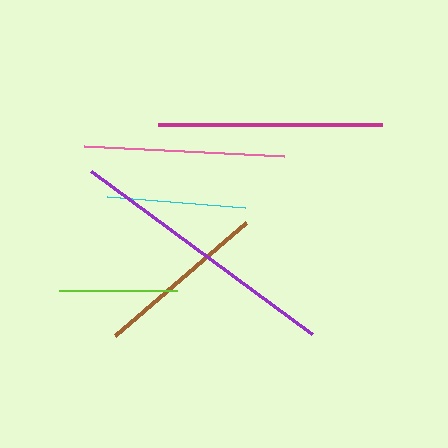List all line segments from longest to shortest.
From longest to shortest: purple, magenta, pink, brown, cyan, lime.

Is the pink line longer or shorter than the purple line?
The purple line is longer than the pink line.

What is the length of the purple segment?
The purple segment is approximately 274 pixels long.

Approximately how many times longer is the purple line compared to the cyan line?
The purple line is approximately 2.0 times the length of the cyan line.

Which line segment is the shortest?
The lime line is the shortest at approximately 119 pixels.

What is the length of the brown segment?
The brown segment is approximately 174 pixels long.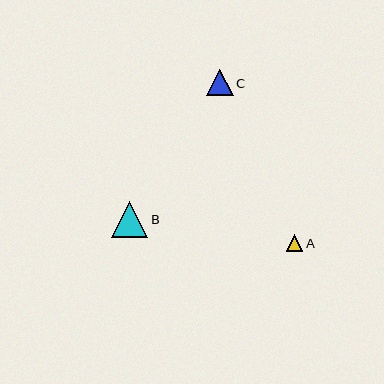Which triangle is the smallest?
Triangle A is the smallest with a size of approximately 17 pixels.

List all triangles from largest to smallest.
From largest to smallest: B, C, A.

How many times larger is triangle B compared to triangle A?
Triangle B is approximately 2.2 times the size of triangle A.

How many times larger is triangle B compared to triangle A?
Triangle B is approximately 2.2 times the size of triangle A.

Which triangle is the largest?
Triangle B is the largest with a size of approximately 36 pixels.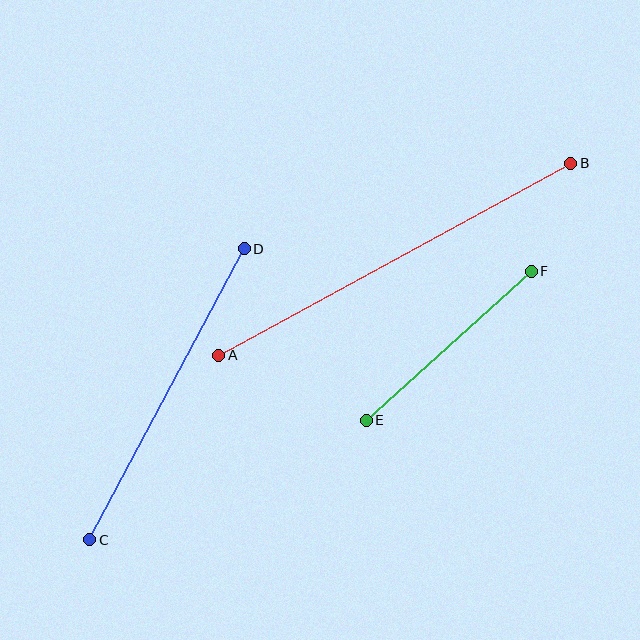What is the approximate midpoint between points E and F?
The midpoint is at approximately (449, 346) pixels.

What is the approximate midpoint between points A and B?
The midpoint is at approximately (395, 259) pixels.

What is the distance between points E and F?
The distance is approximately 222 pixels.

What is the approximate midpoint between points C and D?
The midpoint is at approximately (167, 394) pixels.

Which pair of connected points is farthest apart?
Points A and B are farthest apart.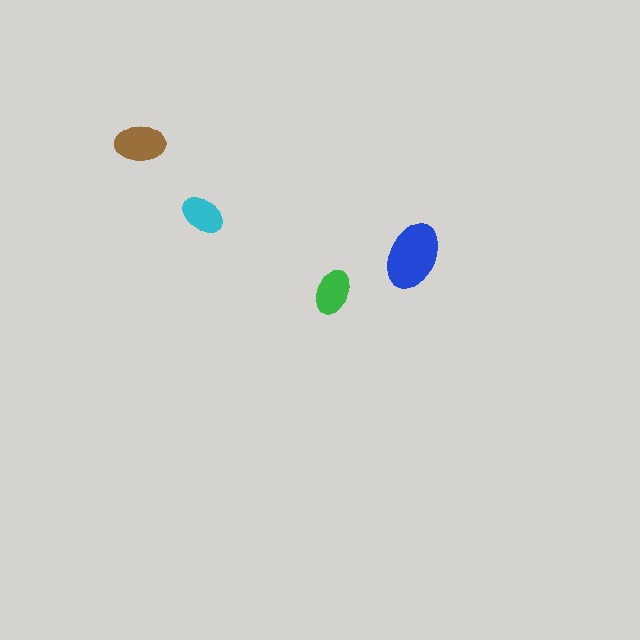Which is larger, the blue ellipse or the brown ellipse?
The blue one.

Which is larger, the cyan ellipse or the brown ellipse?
The brown one.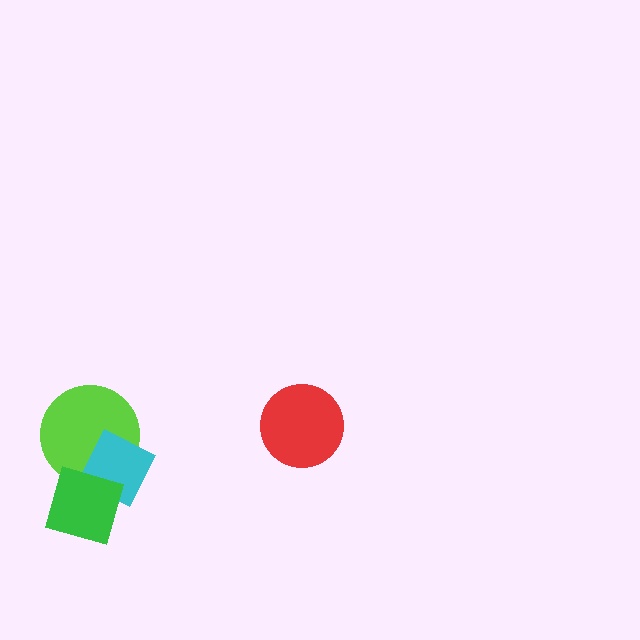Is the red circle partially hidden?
No, no other shape covers it.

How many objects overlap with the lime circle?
2 objects overlap with the lime circle.